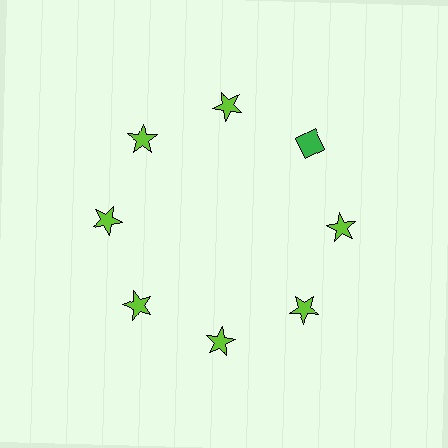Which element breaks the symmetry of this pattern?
The green diamond at roughly the 2 o'clock position breaks the symmetry. All other shapes are lime stars.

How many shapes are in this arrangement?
There are 8 shapes arranged in a ring pattern.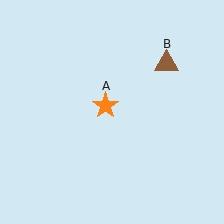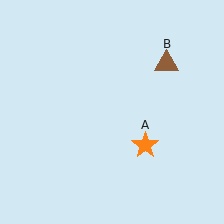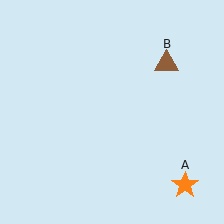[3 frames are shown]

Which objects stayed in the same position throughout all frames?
Brown triangle (object B) remained stationary.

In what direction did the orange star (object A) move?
The orange star (object A) moved down and to the right.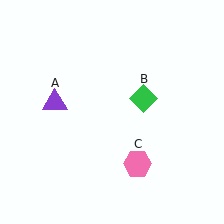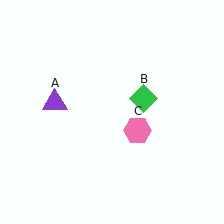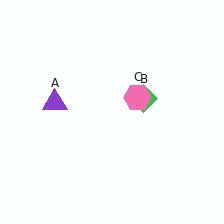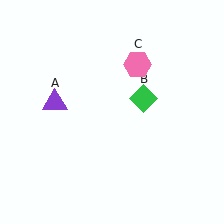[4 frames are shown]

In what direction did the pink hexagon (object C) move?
The pink hexagon (object C) moved up.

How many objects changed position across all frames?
1 object changed position: pink hexagon (object C).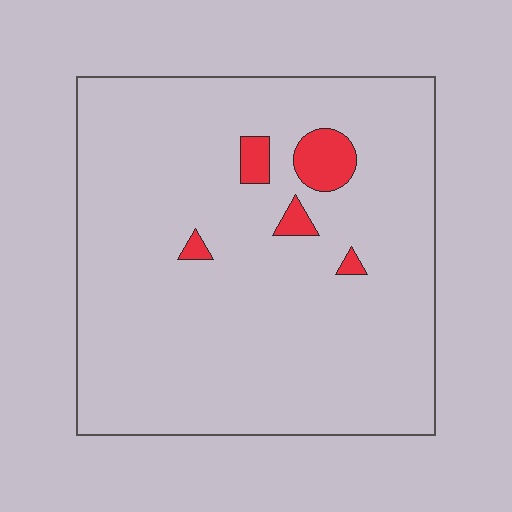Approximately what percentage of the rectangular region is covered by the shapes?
Approximately 5%.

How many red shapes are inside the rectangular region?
5.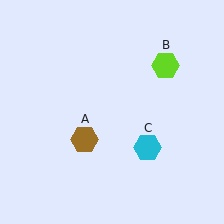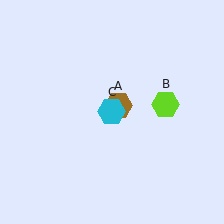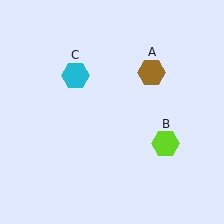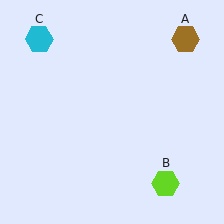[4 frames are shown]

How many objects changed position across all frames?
3 objects changed position: brown hexagon (object A), lime hexagon (object B), cyan hexagon (object C).